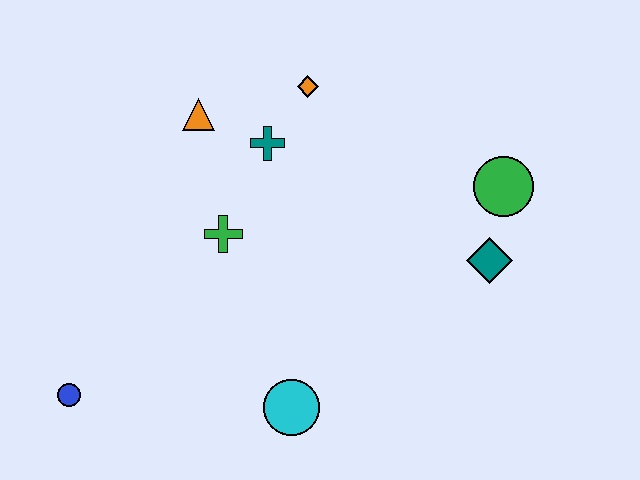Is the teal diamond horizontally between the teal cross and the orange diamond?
No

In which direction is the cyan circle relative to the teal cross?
The cyan circle is below the teal cross.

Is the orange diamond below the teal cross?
No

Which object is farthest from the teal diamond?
The blue circle is farthest from the teal diamond.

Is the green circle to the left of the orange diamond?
No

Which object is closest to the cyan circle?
The green cross is closest to the cyan circle.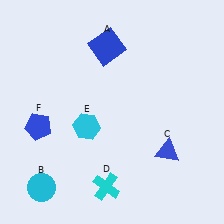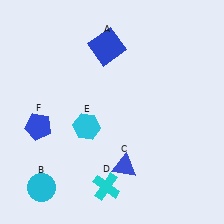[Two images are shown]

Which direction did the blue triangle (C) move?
The blue triangle (C) moved left.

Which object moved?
The blue triangle (C) moved left.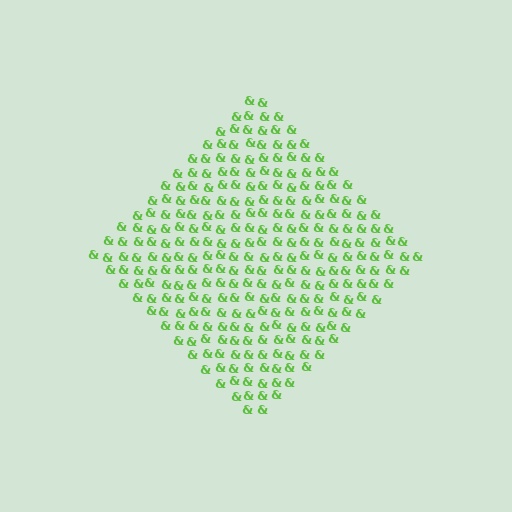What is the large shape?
The large shape is a diamond.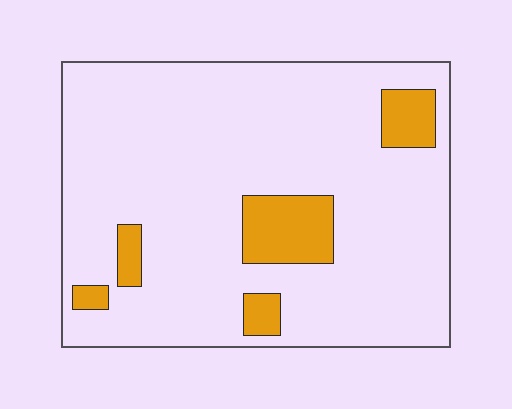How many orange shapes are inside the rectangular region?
5.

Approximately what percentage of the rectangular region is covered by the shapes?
Approximately 10%.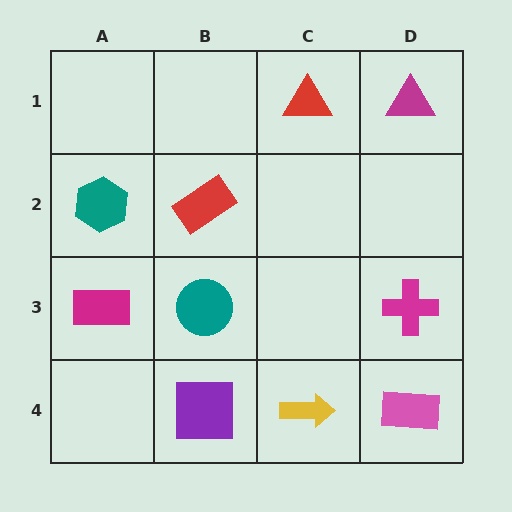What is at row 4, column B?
A purple square.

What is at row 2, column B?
A red rectangle.